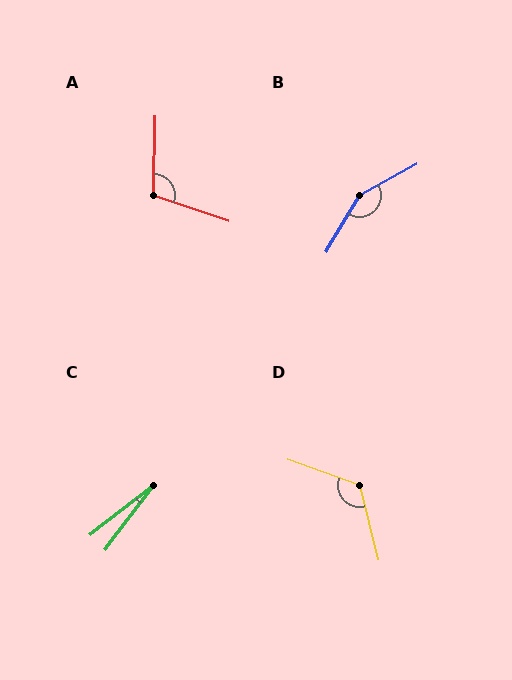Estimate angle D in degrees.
Approximately 124 degrees.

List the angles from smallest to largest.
C (16°), A (108°), D (124°), B (150°).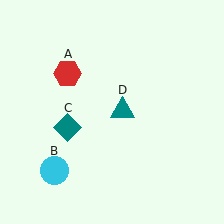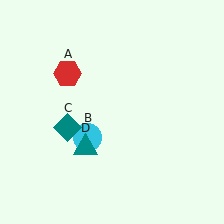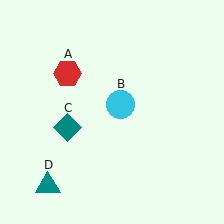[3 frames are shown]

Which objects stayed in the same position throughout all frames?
Red hexagon (object A) and teal diamond (object C) remained stationary.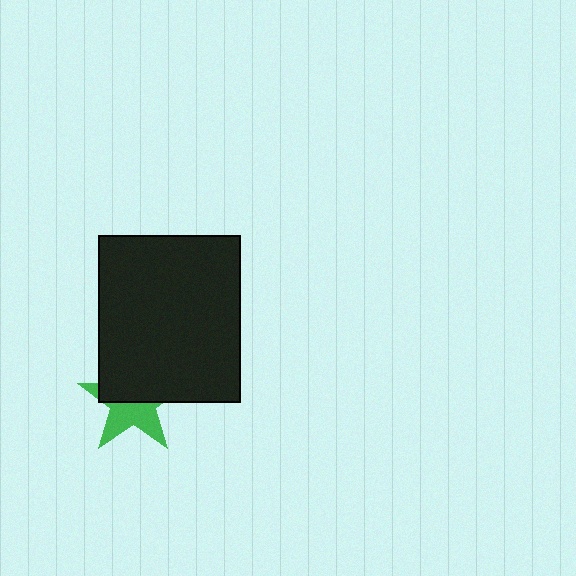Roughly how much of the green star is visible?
About half of it is visible (roughly 47%).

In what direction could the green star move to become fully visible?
The green star could move down. That would shift it out from behind the black rectangle entirely.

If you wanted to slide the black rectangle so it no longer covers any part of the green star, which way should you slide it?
Slide it up — that is the most direct way to separate the two shapes.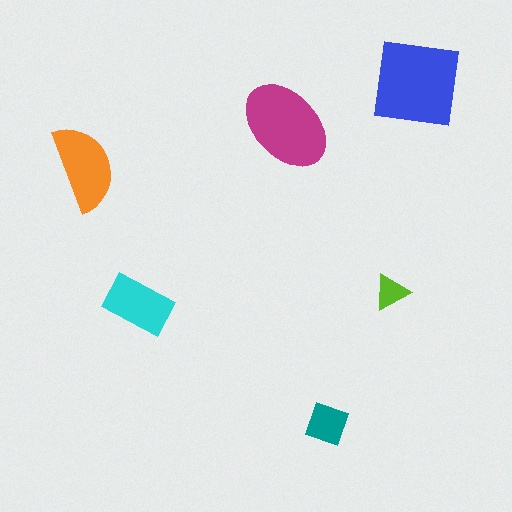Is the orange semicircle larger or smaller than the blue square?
Smaller.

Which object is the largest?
The blue square.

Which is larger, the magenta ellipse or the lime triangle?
The magenta ellipse.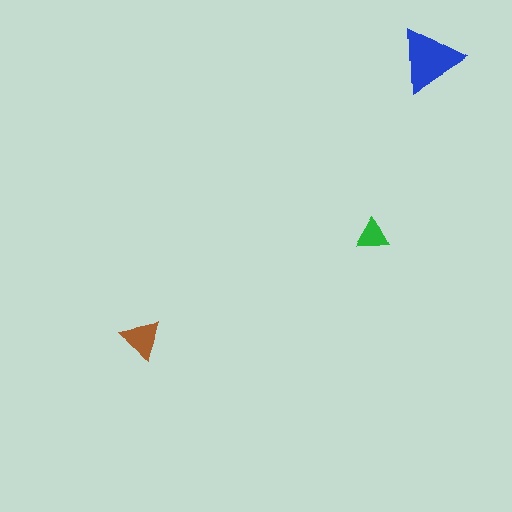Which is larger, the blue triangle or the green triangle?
The blue one.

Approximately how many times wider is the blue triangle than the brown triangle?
About 1.5 times wider.